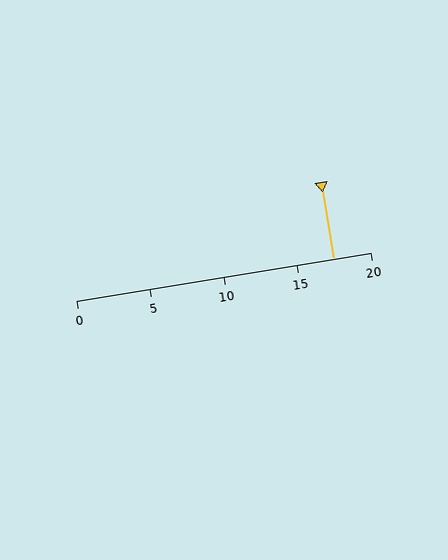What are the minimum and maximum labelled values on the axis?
The axis runs from 0 to 20.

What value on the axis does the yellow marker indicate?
The marker indicates approximately 17.5.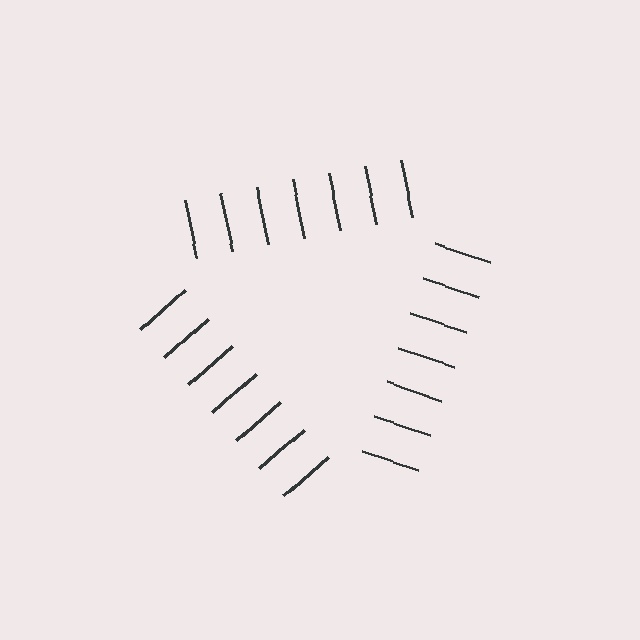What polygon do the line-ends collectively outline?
An illusory triangle — the line segments terminate on its edges but no continuous stroke is drawn.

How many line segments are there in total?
21 — 7 along each of the 3 edges.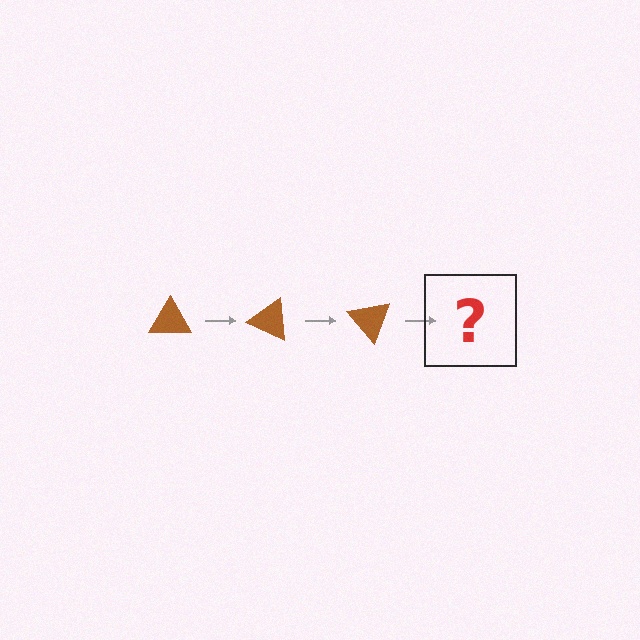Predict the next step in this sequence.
The next step is a brown triangle rotated 75 degrees.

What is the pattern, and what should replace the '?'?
The pattern is that the triangle rotates 25 degrees each step. The '?' should be a brown triangle rotated 75 degrees.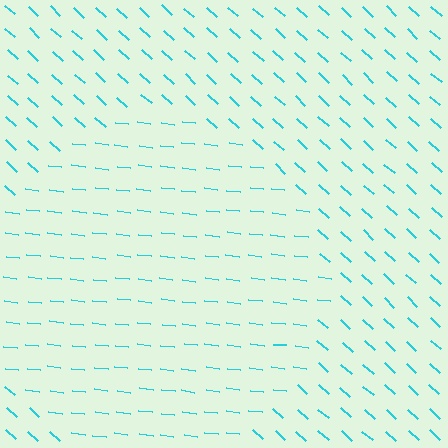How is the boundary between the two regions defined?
The boundary is defined purely by a change in line orientation (approximately 36 degrees difference). All lines are the same color and thickness.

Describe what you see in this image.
The image is filled with small cyan line segments. A circle region in the image has lines oriented differently from the surrounding lines, creating a visible texture boundary.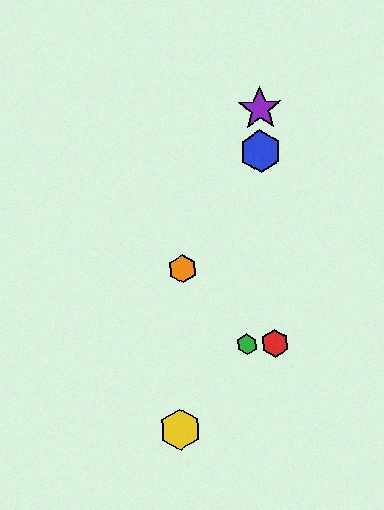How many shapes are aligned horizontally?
2 shapes (the red hexagon, the green hexagon) are aligned horizontally.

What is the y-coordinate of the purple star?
The purple star is at y≈109.